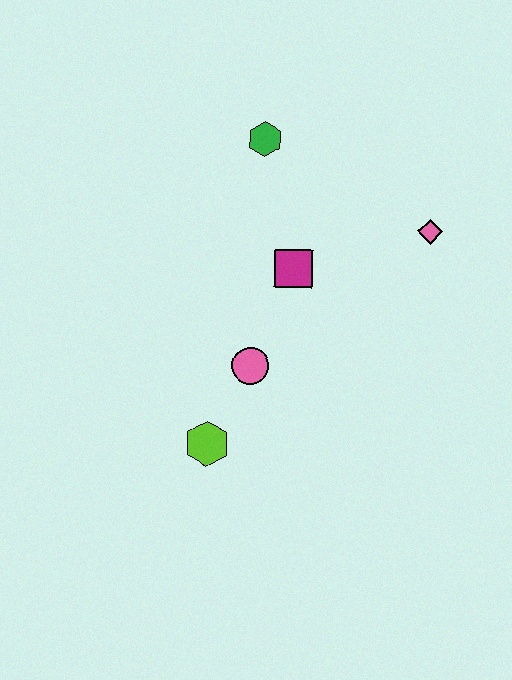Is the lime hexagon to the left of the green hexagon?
Yes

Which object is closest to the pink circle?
The lime hexagon is closest to the pink circle.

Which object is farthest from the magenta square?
The lime hexagon is farthest from the magenta square.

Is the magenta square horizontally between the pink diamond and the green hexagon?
Yes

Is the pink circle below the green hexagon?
Yes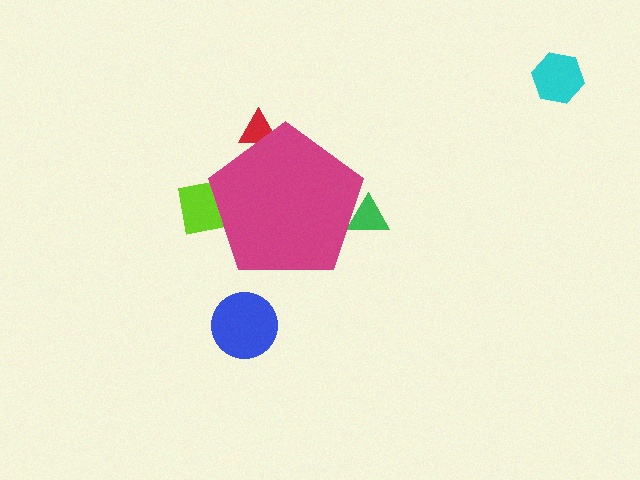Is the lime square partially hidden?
Yes, the lime square is partially hidden behind the magenta pentagon.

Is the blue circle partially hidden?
No, the blue circle is fully visible.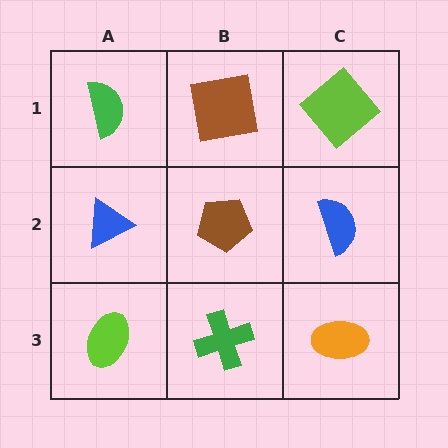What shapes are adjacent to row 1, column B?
A brown pentagon (row 2, column B), a green semicircle (row 1, column A), a lime diamond (row 1, column C).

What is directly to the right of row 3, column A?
A green cross.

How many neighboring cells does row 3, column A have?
2.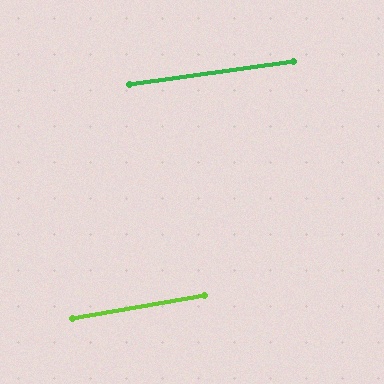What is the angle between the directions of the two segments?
Approximately 2 degrees.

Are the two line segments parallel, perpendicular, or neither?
Parallel — their directions differ by only 1.9°.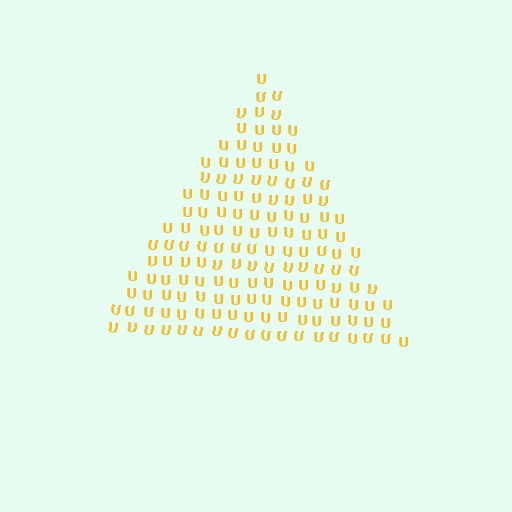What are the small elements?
The small elements are letter U's.